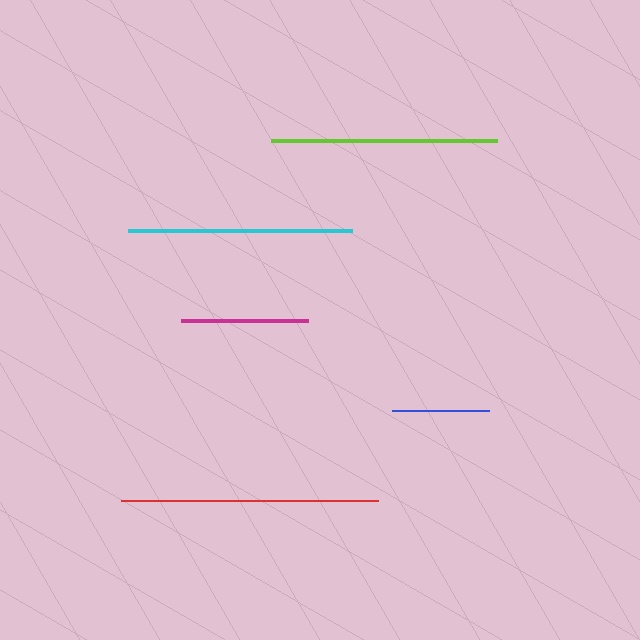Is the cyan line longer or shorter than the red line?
The red line is longer than the cyan line.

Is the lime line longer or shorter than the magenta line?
The lime line is longer than the magenta line.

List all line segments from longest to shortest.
From longest to shortest: red, lime, cyan, magenta, blue.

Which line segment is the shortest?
The blue line is the shortest at approximately 97 pixels.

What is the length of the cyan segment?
The cyan segment is approximately 224 pixels long.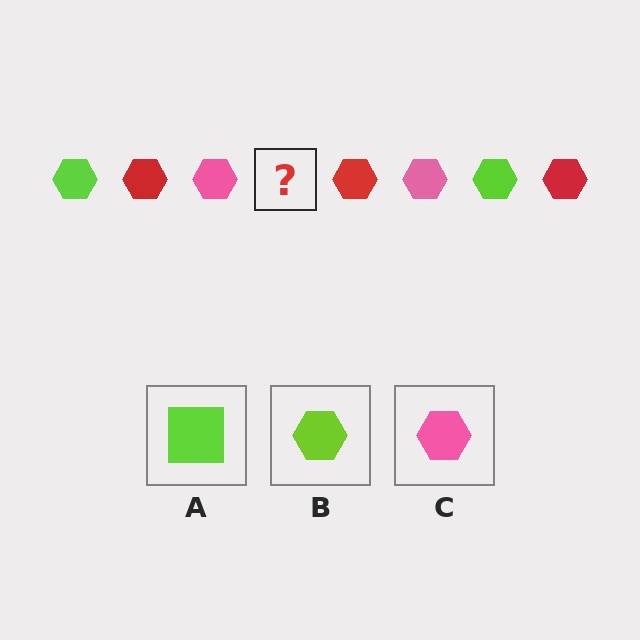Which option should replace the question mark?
Option B.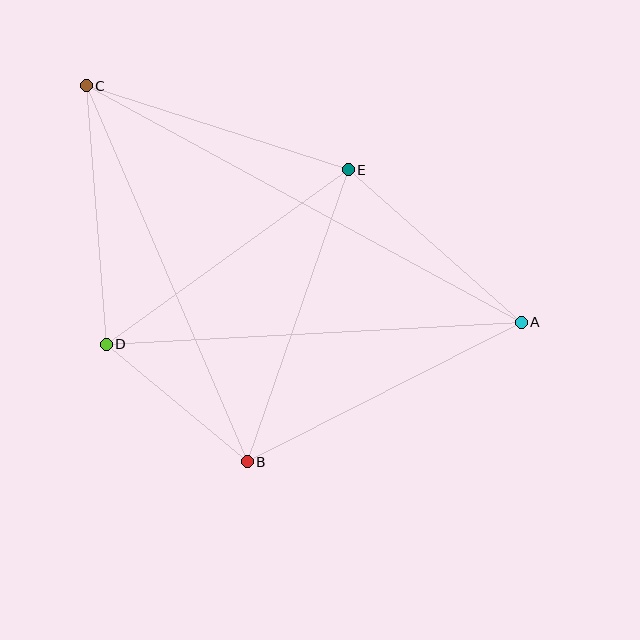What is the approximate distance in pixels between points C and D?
The distance between C and D is approximately 259 pixels.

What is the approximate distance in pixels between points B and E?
The distance between B and E is approximately 309 pixels.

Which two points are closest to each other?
Points B and D are closest to each other.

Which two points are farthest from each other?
Points A and C are farthest from each other.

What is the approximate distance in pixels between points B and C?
The distance between B and C is approximately 409 pixels.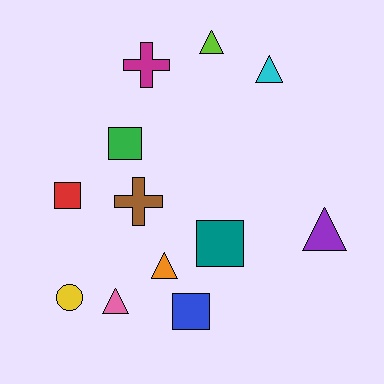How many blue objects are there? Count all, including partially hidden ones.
There is 1 blue object.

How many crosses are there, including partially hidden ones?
There are 2 crosses.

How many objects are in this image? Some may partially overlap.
There are 12 objects.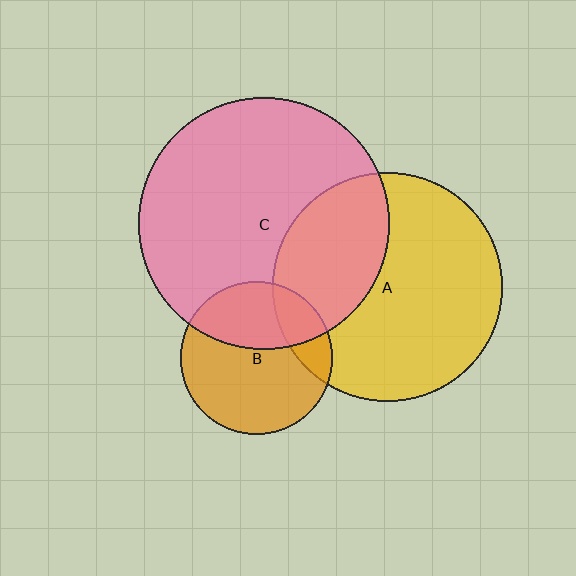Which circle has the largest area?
Circle C (pink).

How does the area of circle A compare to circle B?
Approximately 2.3 times.